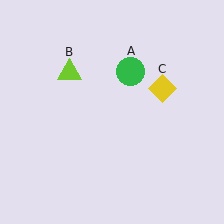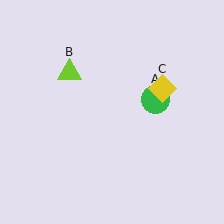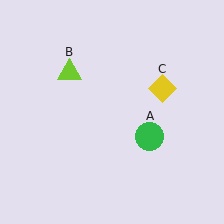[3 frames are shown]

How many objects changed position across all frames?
1 object changed position: green circle (object A).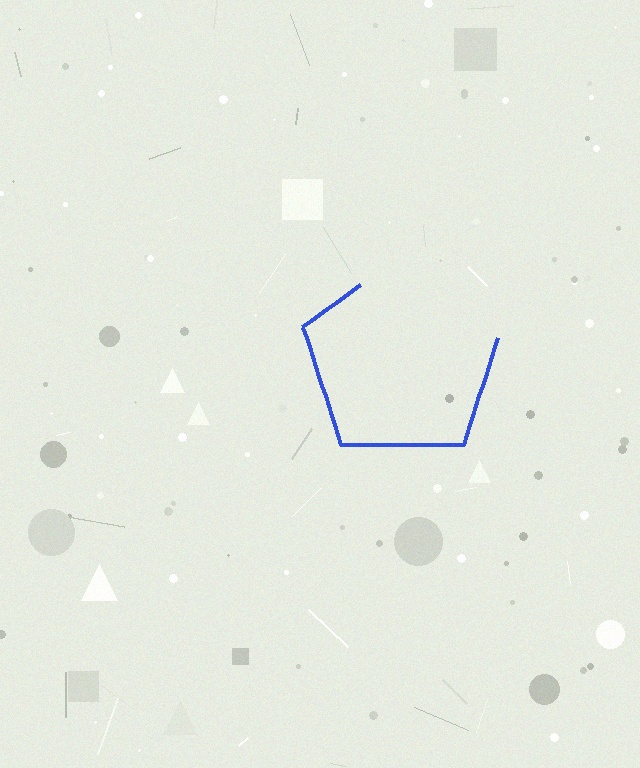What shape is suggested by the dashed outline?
The dashed outline suggests a pentagon.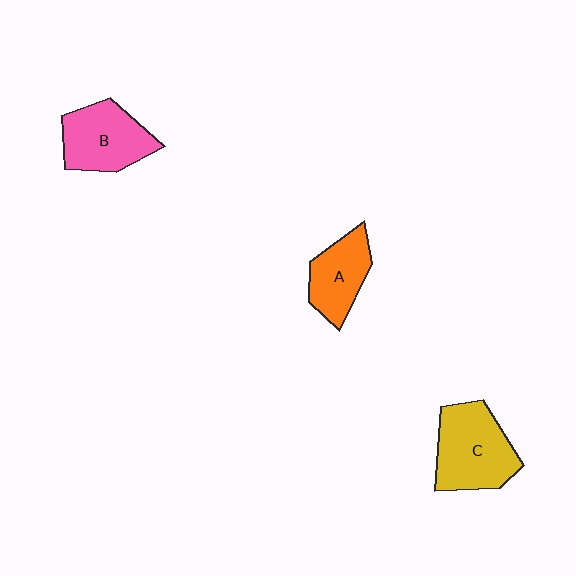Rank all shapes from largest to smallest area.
From largest to smallest: C (yellow), B (pink), A (orange).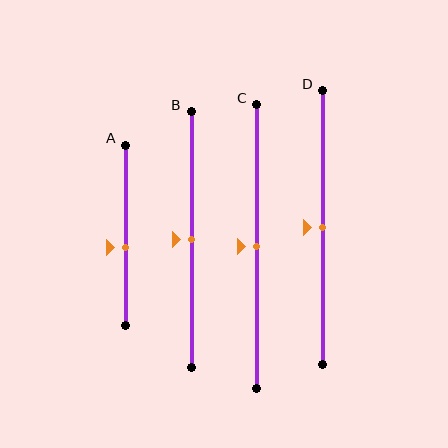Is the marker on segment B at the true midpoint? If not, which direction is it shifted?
Yes, the marker on segment B is at the true midpoint.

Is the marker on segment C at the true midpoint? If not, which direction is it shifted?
Yes, the marker on segment C is at the true midpoint.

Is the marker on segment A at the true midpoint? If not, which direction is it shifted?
No, the marker on segment A is shifted downward by about 7% of the segment length.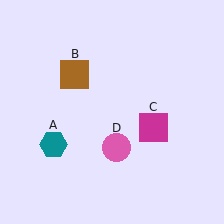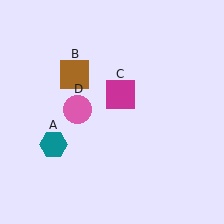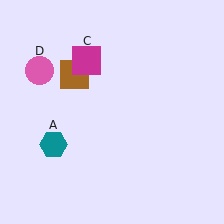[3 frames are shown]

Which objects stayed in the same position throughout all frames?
Teal hexagon (object A) and brown square (object B) remained stationary.